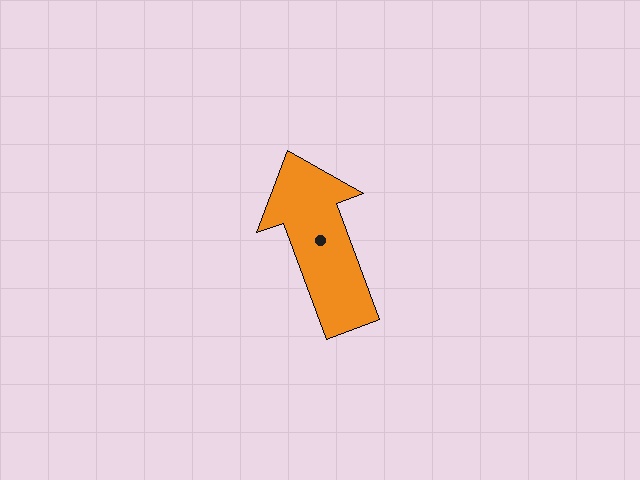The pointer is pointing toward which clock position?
Roughly 11 o'clock.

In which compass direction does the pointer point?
North.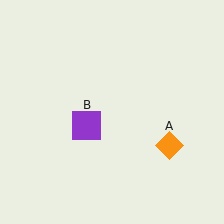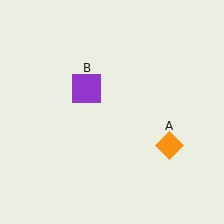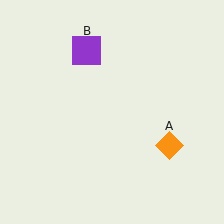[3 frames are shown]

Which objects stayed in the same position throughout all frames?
Orange diamond (object A) remained stationary.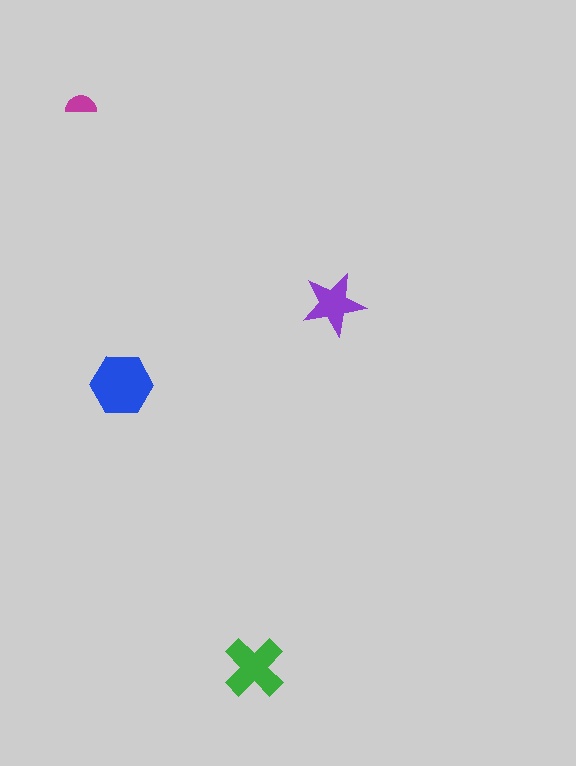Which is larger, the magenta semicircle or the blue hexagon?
The blue hexagon.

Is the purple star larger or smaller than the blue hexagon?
Smaller.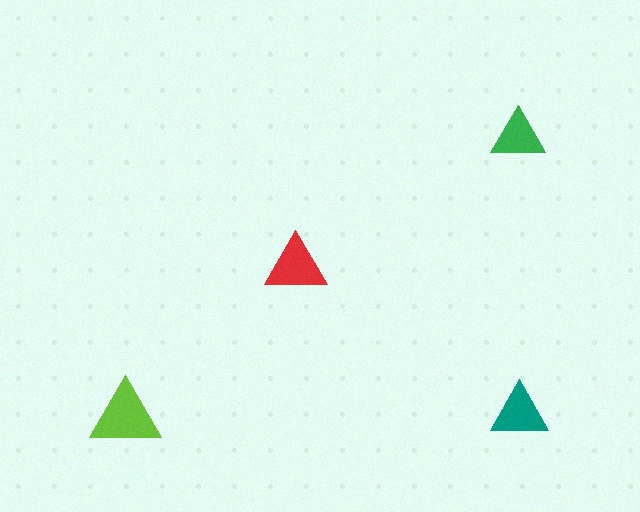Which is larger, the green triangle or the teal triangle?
The teal one.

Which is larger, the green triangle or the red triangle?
The red one.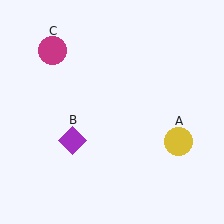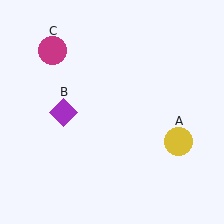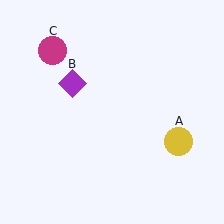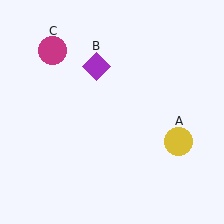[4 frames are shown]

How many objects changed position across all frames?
1 object changed position: purple diamond (object B).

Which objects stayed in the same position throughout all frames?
Yellow circle (object A) and magenta circle (object C) remained stationary.